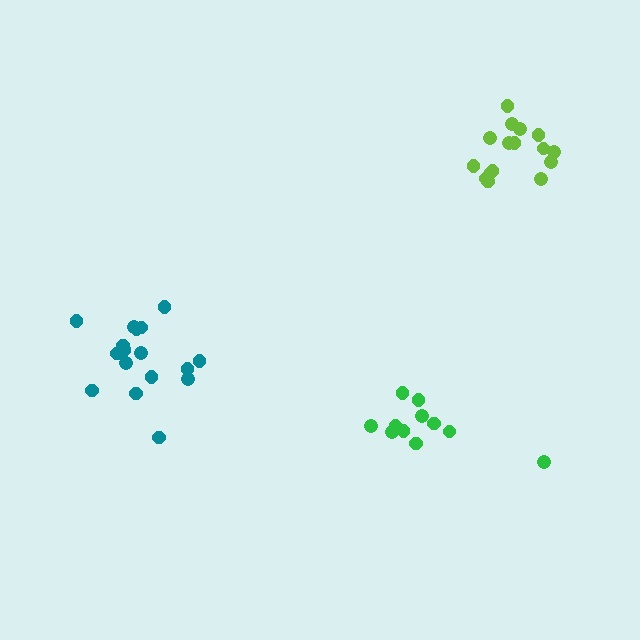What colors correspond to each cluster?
The clusters are colored: green, teal, lime.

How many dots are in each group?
Group 1: 11 dots, Group 2: 17 dots, Group 3: 16 dots (44 total).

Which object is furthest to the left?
The teal cluster is leftmost.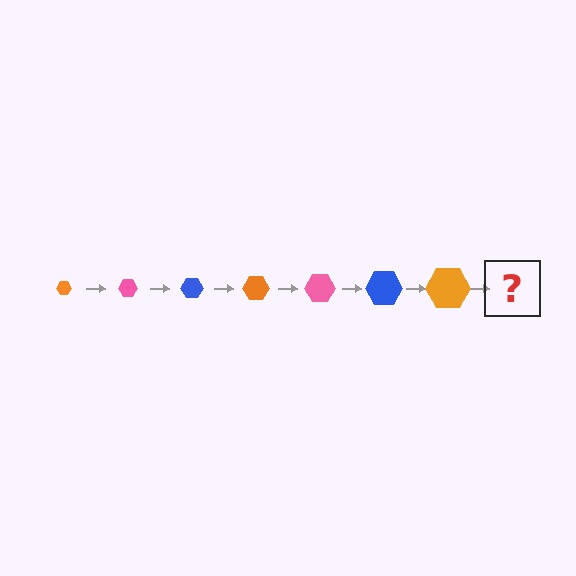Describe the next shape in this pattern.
It should be a pink hexagon, larger than the previous one.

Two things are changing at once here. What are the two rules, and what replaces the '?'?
The two rules are that the hexagon grows larger each step and the color cycles through orange, pink, and blue. The '?' should be a pink hexagon, larger than the previous one.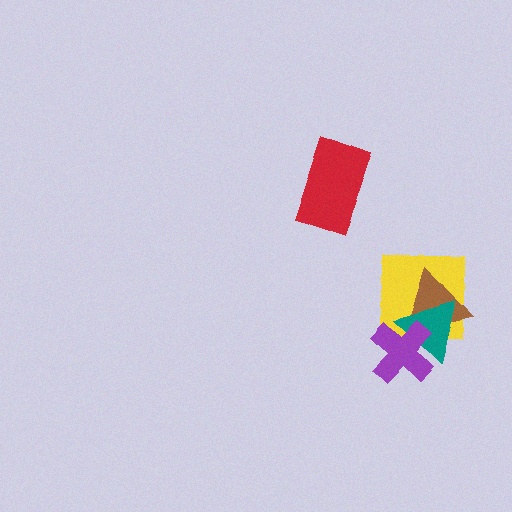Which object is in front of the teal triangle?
The purple cross is in front of the teal triangle.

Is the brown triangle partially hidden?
Yes, it is partially covered by another shape.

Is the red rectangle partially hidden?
No, no other shape covers it.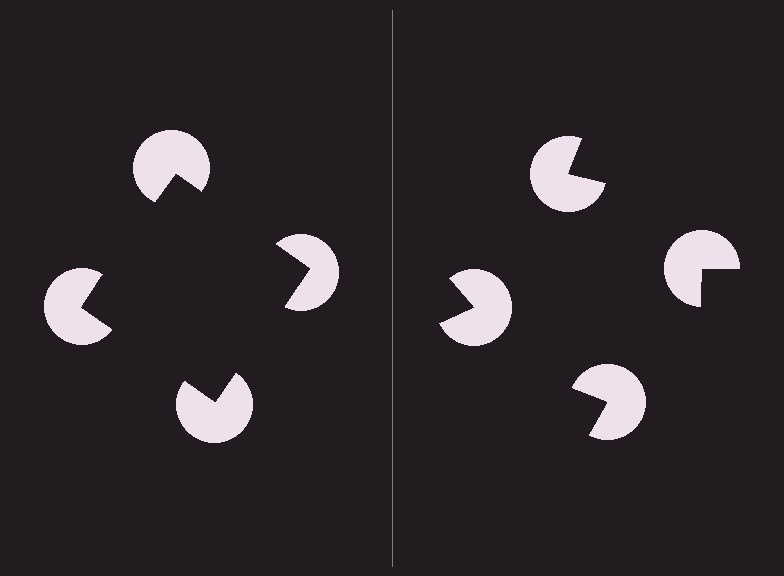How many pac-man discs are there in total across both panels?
8 — 4 on each side.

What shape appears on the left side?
An illusory square.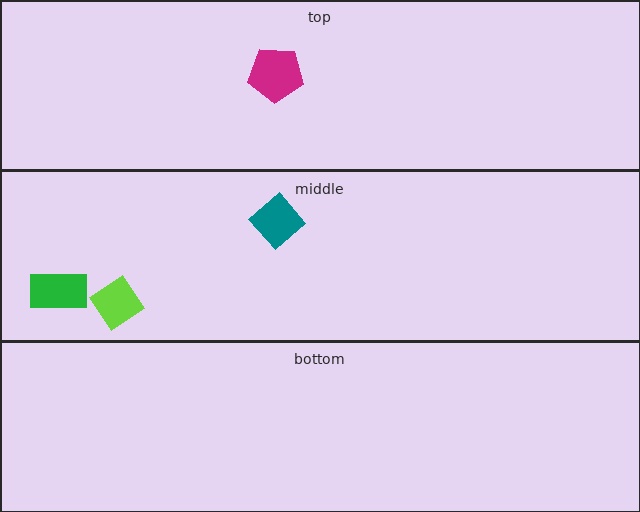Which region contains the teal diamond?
The middle region.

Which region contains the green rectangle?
The middle region.